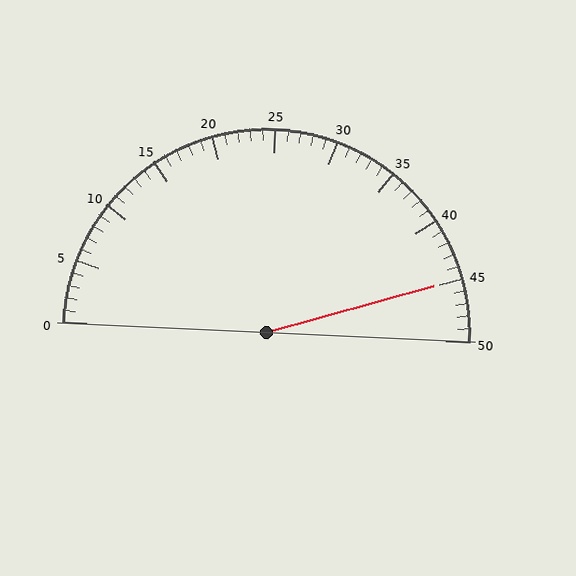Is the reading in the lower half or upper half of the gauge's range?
The reading is in the upper half of the range (0 to 50).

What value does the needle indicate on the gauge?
The needle indicates approximately 45.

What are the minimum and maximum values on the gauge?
The gauge ranges from 0 to 50.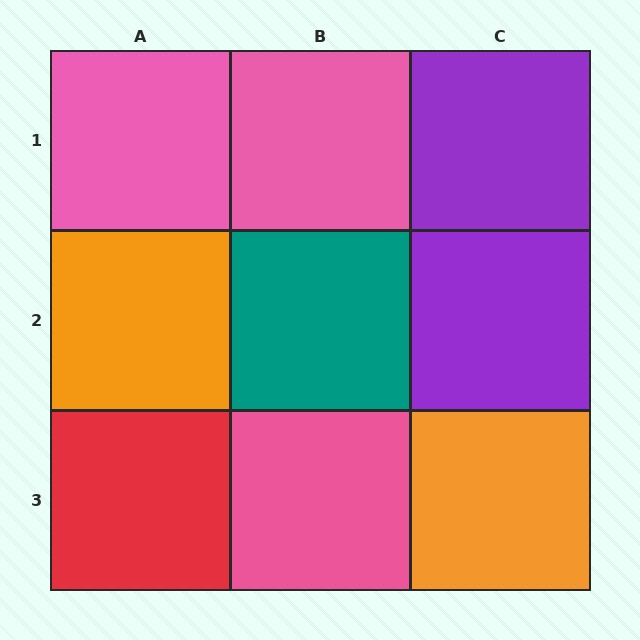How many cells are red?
1 cell is red.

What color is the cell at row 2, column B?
Teal.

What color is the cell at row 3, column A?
Red.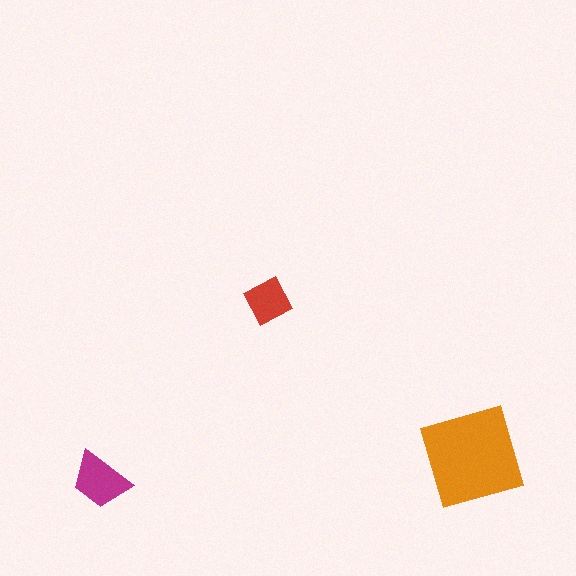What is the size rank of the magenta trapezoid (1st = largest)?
2nd.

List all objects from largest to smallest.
The orange square, the magenta trapezoid, the red diamond.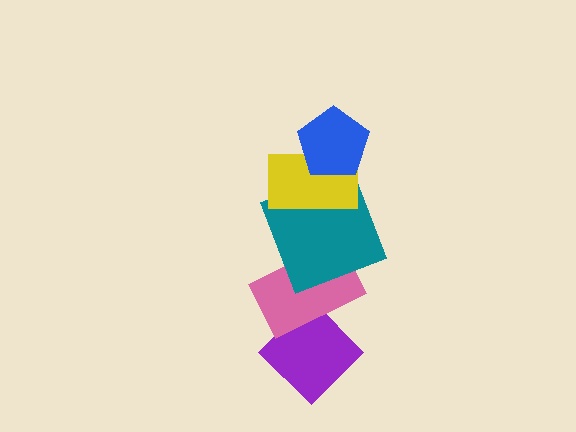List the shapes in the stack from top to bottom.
From top to bottom: the blue pentagon, the yellow rectangle, the teal square, the pink rectangle, the purple diamond.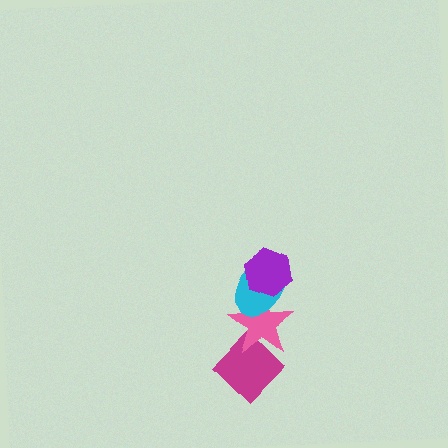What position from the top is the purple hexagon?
The purple hexagon is 1st from the top.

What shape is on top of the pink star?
The cyan ellipse is on top of the pink star.